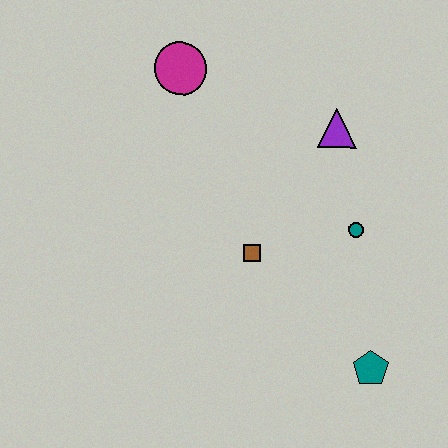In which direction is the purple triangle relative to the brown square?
The purple triangle is above the brown square.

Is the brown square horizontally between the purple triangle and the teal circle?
No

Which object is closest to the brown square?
The teal circle is closest to the brown square.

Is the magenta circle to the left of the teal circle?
Yes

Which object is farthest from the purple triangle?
The teal pentagon is farthest from the purple triangle.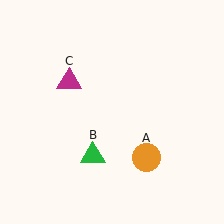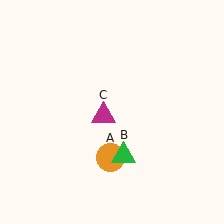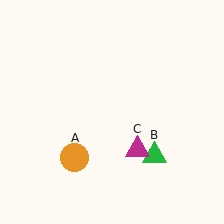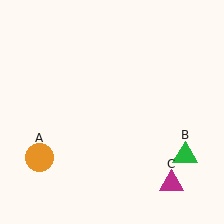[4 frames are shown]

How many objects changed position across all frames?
3 objects changed position: orange circle (object A), green triangle (object B), magenta triangle (object C).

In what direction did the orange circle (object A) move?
The orange circle (object A) moved left.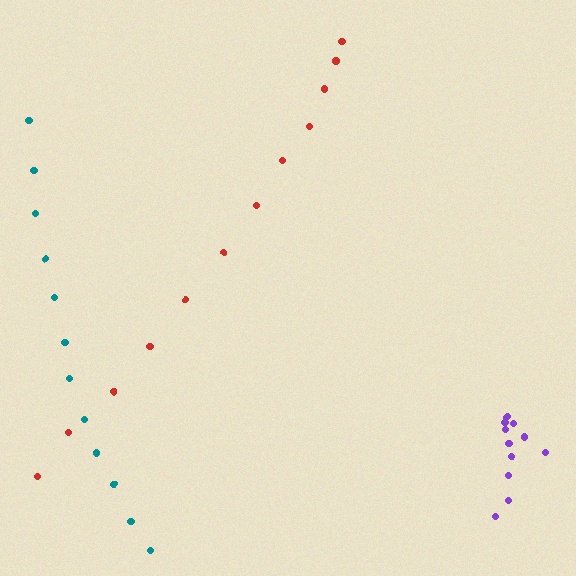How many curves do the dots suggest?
There are 3 distinct paths.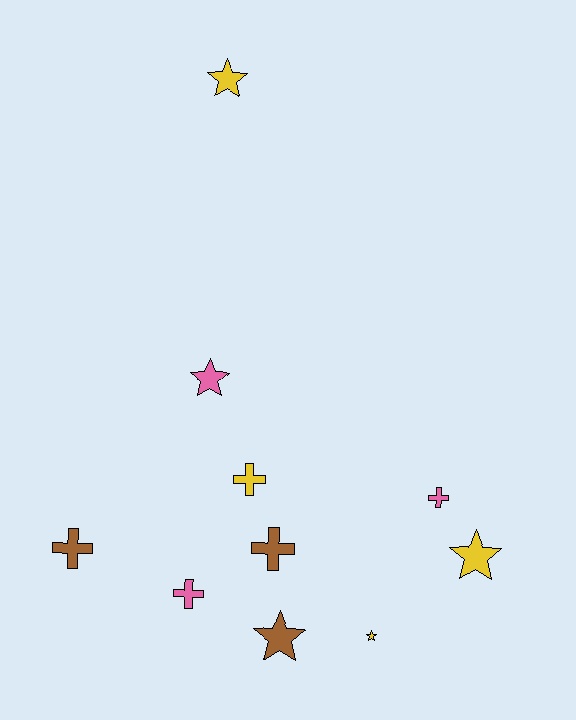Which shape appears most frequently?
Cross, with 5 objects.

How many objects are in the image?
There are 10 objects.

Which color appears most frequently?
Yellow, with 4 objects.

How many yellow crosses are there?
There is 1 yellow cross.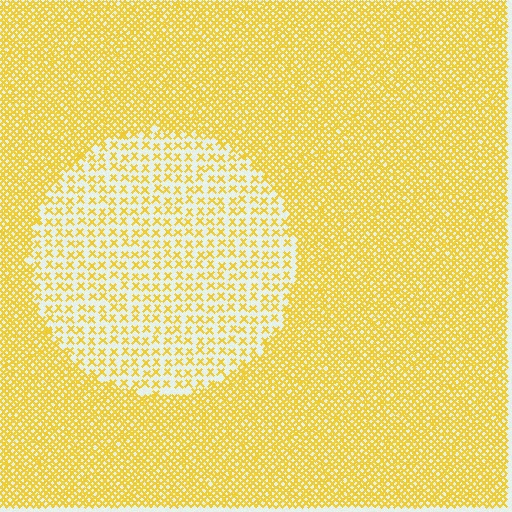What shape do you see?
I see a circle.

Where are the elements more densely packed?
The elements are more densely packed outside the circle boundary.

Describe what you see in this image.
The image contains small yellow elements arranged at two different densities. A circle-shaped region is visible where the elements are less densely packed than the surrounding area.